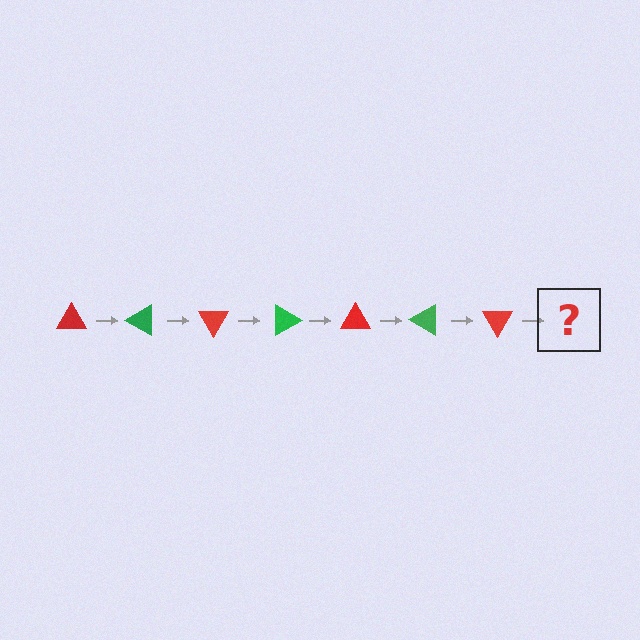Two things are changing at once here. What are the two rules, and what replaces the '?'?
The two rules are that it rotates 30 degrees each step and the color cycles through red and green. The '?' should be a green triangle, rotated 210 degrees from the start.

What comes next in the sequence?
The next element should be a green triangle, rotated 210 degrees from the start.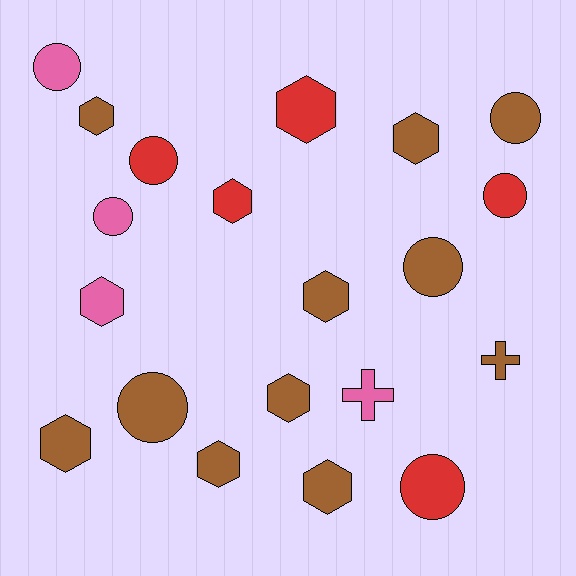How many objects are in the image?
There are 20 objects.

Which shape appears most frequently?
Hexagon, with 10 objects.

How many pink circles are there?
There are 2 pink circles.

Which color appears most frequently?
Brown, with 11 objects.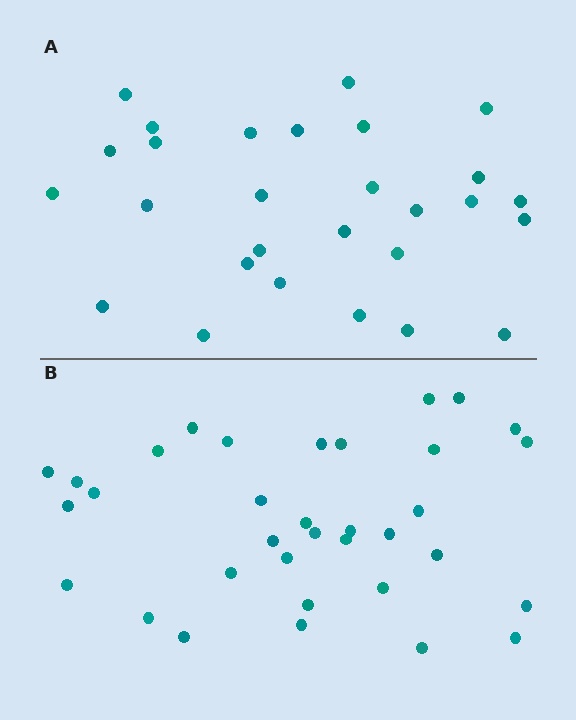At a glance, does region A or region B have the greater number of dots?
Region B (the bottom region) has more dots.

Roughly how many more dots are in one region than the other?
Region B has about 6 more dots than region A.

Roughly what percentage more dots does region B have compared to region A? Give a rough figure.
About 20% more.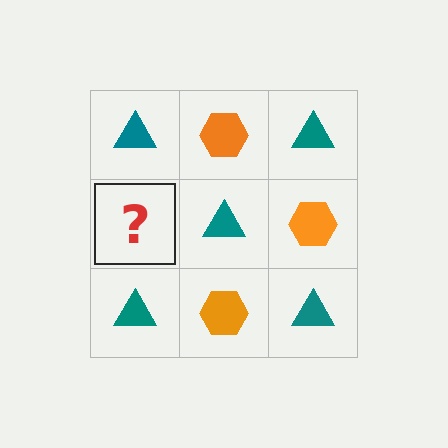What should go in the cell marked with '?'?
The missing cell should contain an orange hexagon.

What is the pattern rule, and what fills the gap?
The rule is that it alternates teal triangle and orange hexagon in a checkerboard pattern. The gap should be filled with an orange hexagon.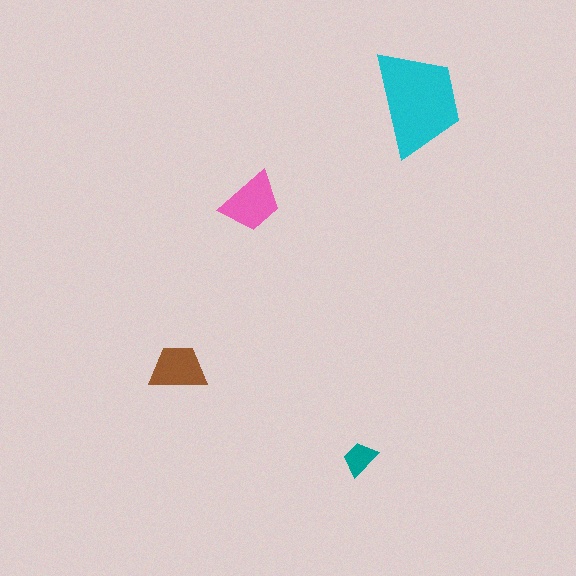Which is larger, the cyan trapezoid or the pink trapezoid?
The cyan one.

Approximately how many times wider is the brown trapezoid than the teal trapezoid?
About 1.5 times wider.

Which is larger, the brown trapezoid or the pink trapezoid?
The pink one.